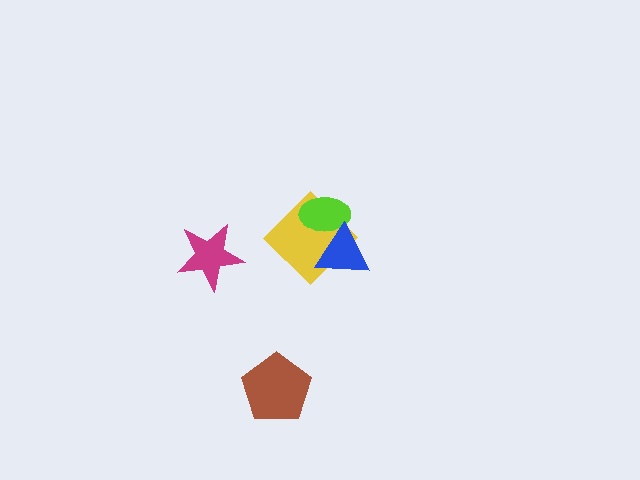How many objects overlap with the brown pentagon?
0 objects overlap with the brown pentagon.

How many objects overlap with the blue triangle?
2 objects overlap with the blue triangle.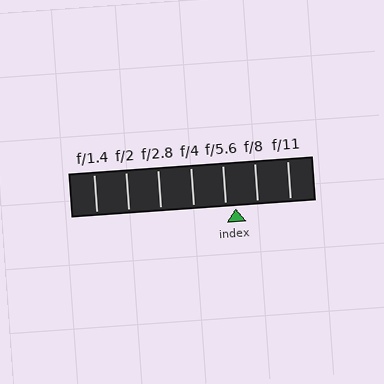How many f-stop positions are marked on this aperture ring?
There are 7 f-stop positions marked.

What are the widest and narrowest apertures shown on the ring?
The widest aperture shown is f/1.4 and the narrowest is f/11.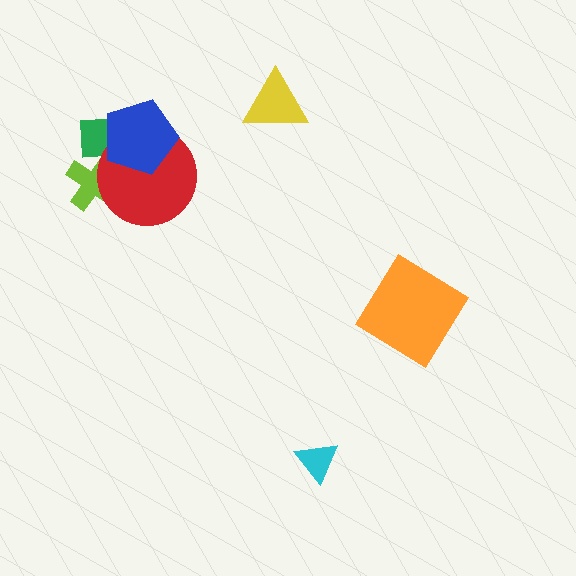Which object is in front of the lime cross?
The red circle is in front of the lime cross.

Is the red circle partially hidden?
Yes, it is partially covered by another shape.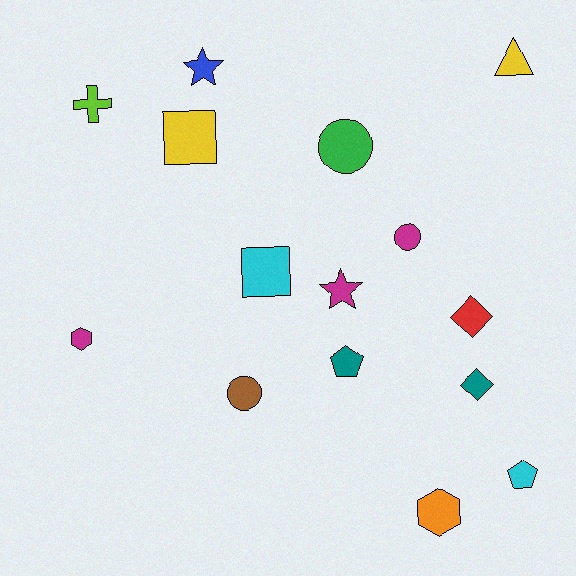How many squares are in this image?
There are 2 squares.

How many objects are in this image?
There are 15 objects.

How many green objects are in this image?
There is 1 green object.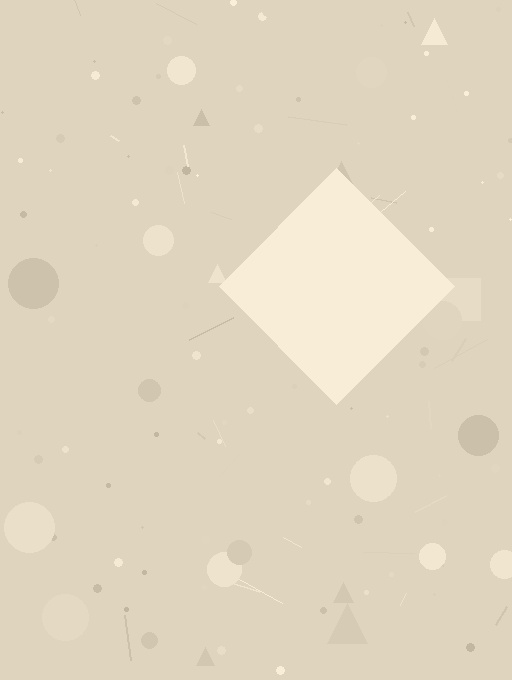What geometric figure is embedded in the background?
A diamond is embedded in the background.